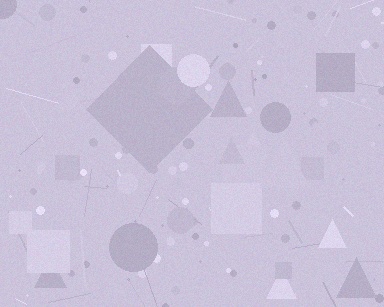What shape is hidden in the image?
A diamond is hidden in the image.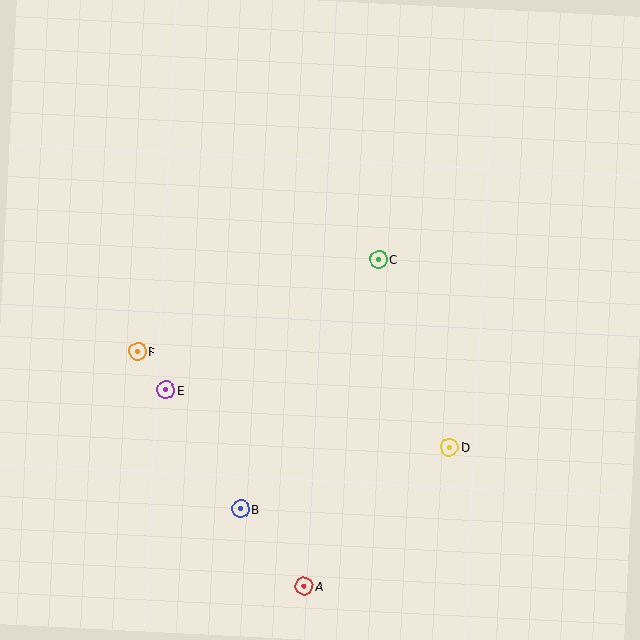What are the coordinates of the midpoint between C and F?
The midpoint between C and F is at (258, 306).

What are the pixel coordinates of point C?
Point C is at (379, 259).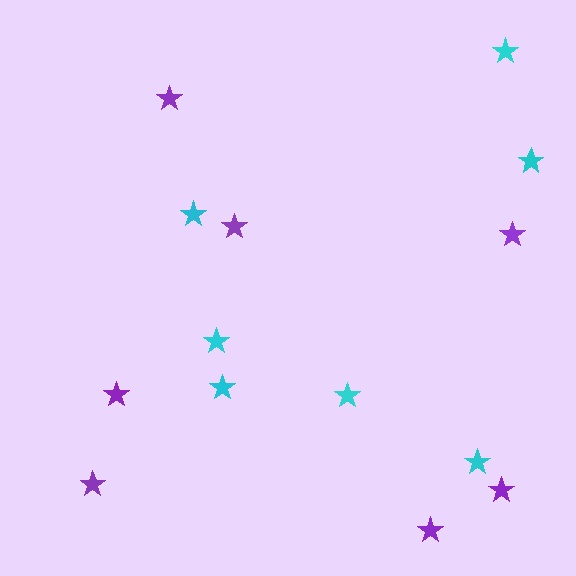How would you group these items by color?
There are 2 groups: one group of purple stars (7) and one group of cyan stars (7).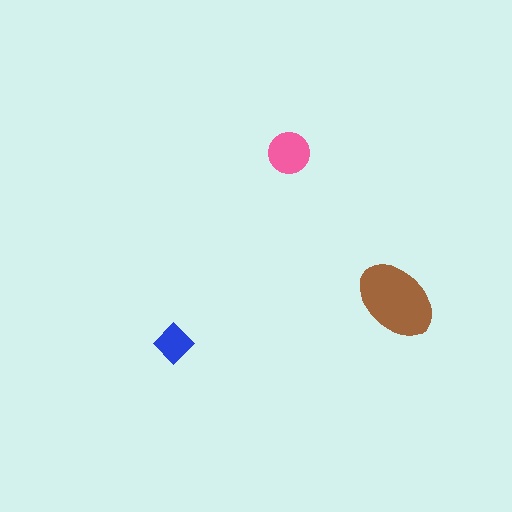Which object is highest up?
The pink circle is topmost.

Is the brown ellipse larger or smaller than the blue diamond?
Larger.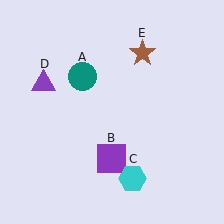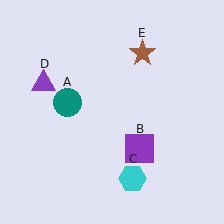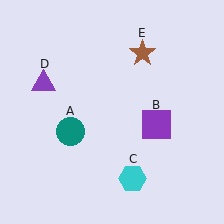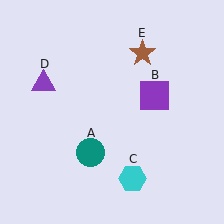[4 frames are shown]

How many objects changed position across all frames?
2 objects changed position: teal circle (object A), purple square (object B).